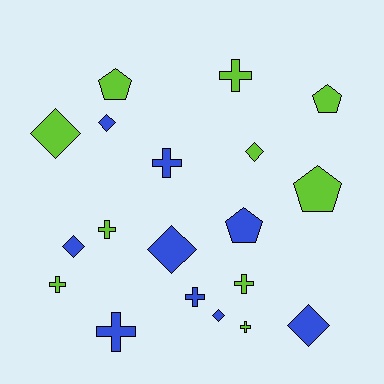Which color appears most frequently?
Lime, with 10 objects.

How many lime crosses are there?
There are 5 lime crosses.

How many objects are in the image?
There are 19 objects.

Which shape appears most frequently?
Cross, with 8 objects.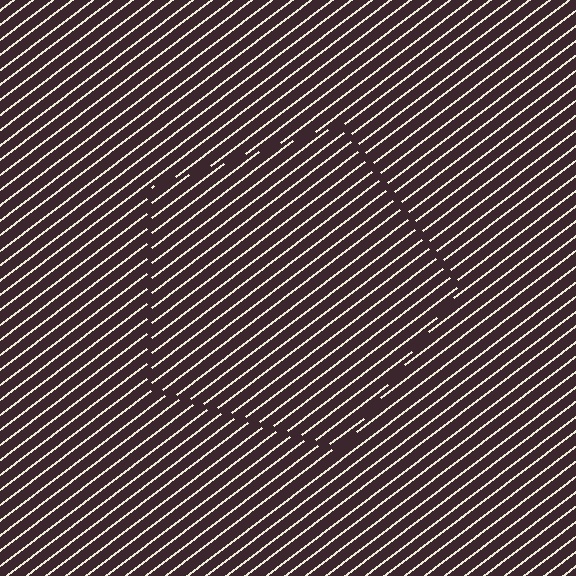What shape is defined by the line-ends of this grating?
An illusory pentagon. The interior of the shape contains the same grating, shifted by half a period — the contour is defined by the phase discontinuity where line-ends from the inner and outer gratings abut.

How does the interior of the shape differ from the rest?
The interior of the shape contains the same grating, shifted by half a period — the contour is defined by the phase discontinuity where line-ends from the inner and outer gratings abut.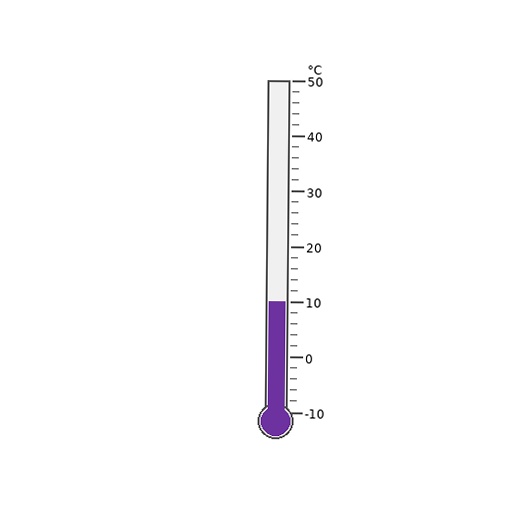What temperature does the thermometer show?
The thermometer shows approximately 10°C.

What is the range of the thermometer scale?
The thermometer scale ranges from -10°C to 50°C.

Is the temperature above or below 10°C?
The temperature is at 10°C.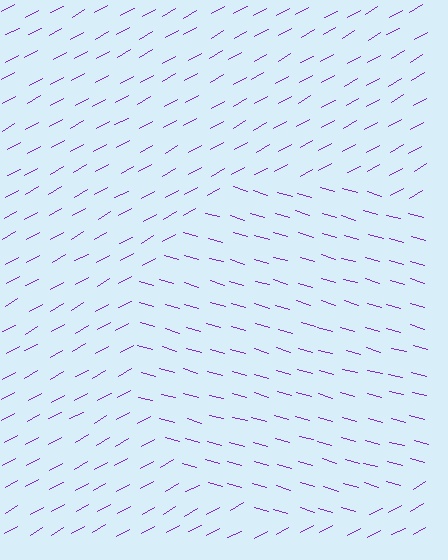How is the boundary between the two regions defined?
The boundary is defined purely by a change in line orientation (approximately 45 degrees difference). All lines are the same color and thickness.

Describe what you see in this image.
The image is filled with small purple line segments. A circle region in the image has lines oriented differently from the surrounding lines, creating a visible texture boundary.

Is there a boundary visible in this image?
Yes, there is a texture boundary formed by a change in line orientation.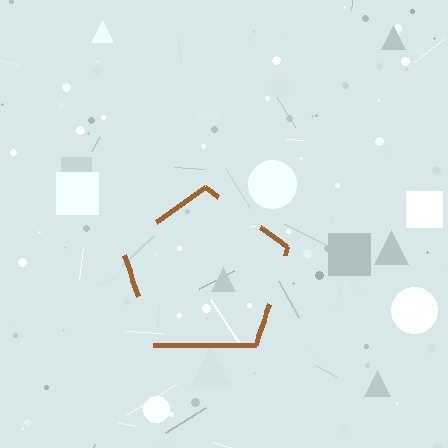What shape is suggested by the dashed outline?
The dashed outline suggests a pentagon.